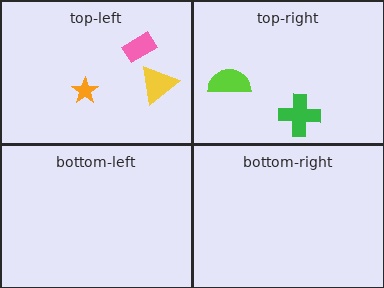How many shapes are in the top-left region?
3.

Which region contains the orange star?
The top-left region.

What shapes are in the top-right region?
The lime semicircle, the green cross.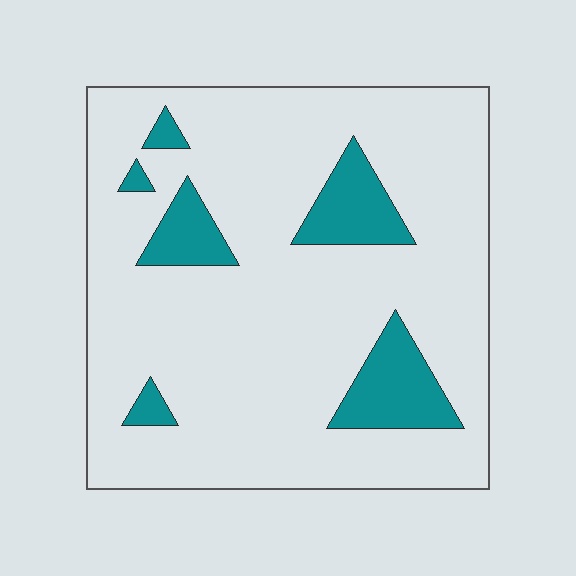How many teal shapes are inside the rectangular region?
6.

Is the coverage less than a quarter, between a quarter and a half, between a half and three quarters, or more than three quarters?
Less than a quarter.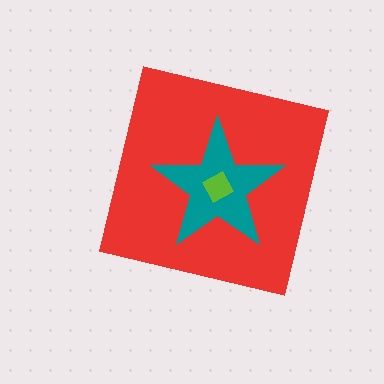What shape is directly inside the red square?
The teal star.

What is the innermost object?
The lime square.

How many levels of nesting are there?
3.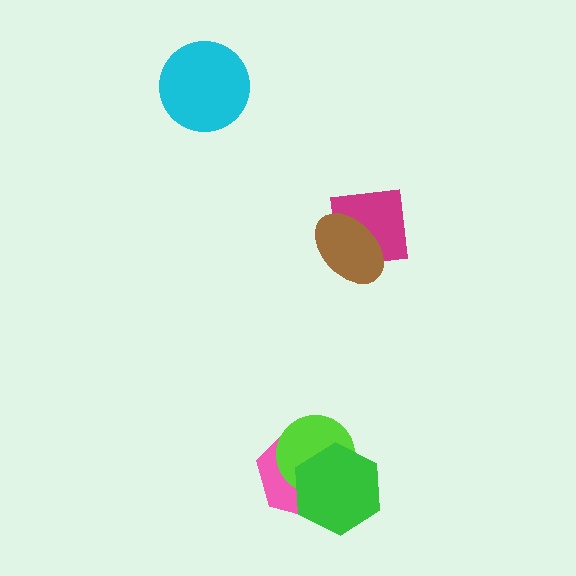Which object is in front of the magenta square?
The brown ellipse is in front of the magenta square.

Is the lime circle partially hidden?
Yes, it is partially covered by another shape.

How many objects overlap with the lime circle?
2 objects overlap with the lime circle.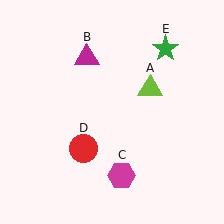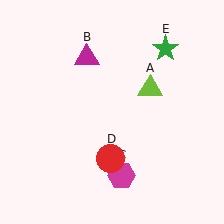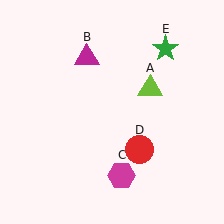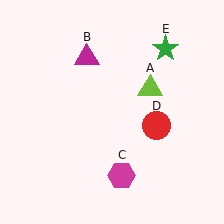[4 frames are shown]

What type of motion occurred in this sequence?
The red circle (object D) rotated counterclockwise around the center of the scene.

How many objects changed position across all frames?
1 object changed position: red circle (object D).